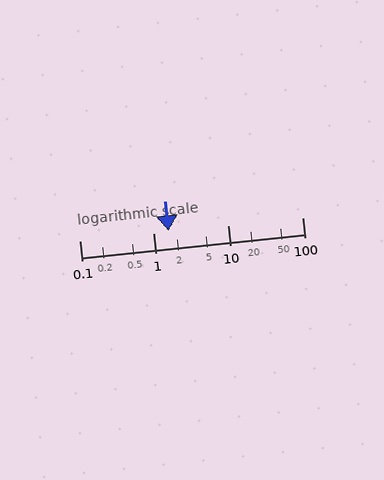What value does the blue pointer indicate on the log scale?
The pointer indicates approximately 1.6.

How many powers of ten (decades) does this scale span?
The scale spans 3 decades, from 0.1 to 100.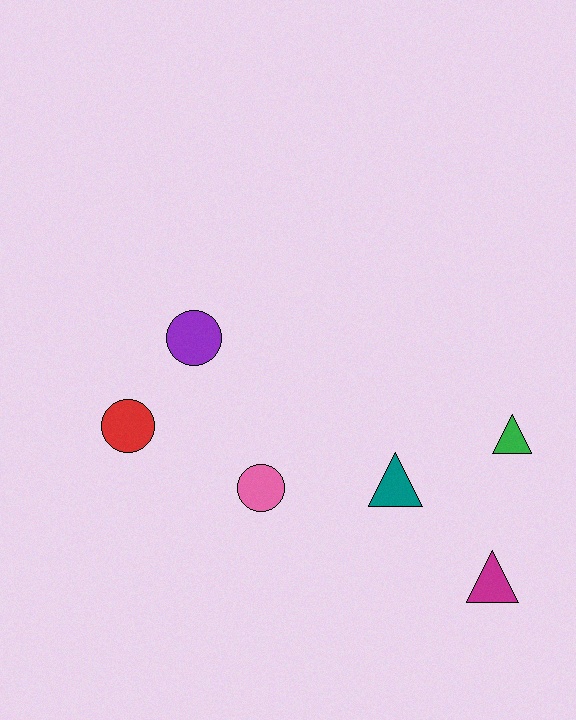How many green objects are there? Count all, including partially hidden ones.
There is 1 green object.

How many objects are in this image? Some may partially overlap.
There are 6 objects.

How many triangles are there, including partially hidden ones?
There are 3 triangles.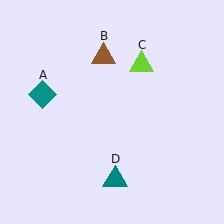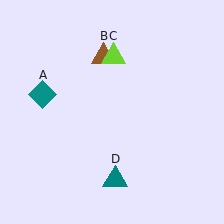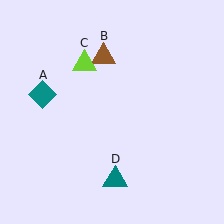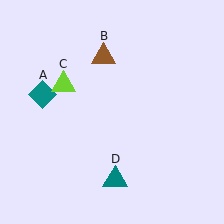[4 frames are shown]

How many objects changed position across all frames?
1 object changed position: lime triangle (object C).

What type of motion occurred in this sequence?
The lime triangle (object C) rotated counterclockwise around the center of the scene.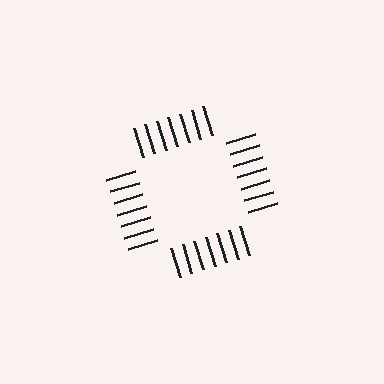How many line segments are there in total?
28 — 7 along each of the 4 edges.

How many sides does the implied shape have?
4 sides — the line-ends trace a square.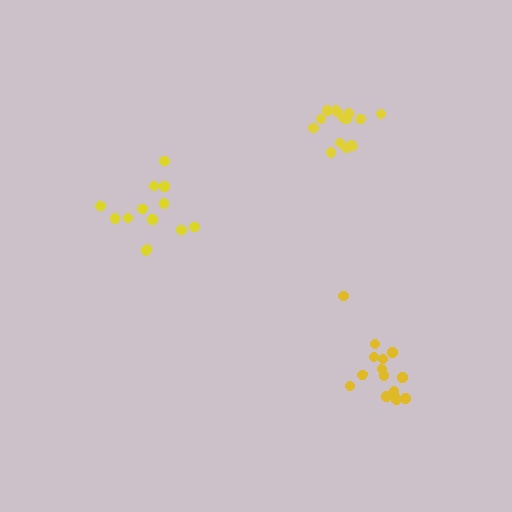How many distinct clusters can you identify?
There are 3 distinct clusters.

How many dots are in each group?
Group 1: 12 dots, Group 2: 14 dots, Group 3: 14 dots (40 total).